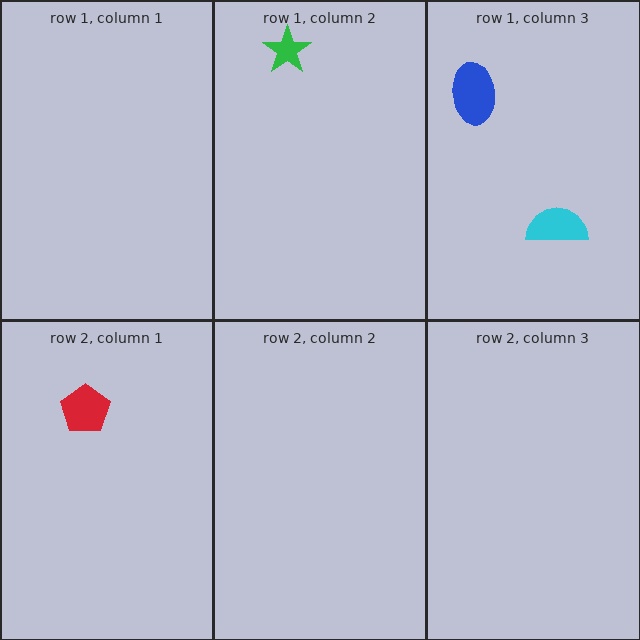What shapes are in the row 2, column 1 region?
The red pentagon.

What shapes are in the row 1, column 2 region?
The green star.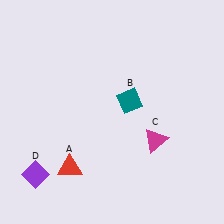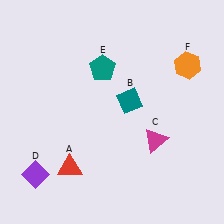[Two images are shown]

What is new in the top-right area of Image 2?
An orange hexagon (F) was added in the top-right area of Image 2.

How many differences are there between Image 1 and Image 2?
There are 2 differences between the two images.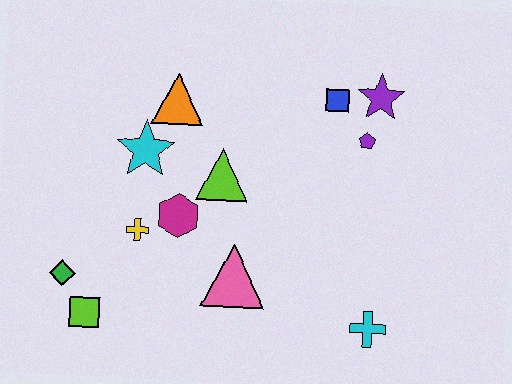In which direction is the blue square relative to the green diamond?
The blue square is to the right of the green diamond.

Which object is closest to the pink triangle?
The magenta hexagon is closest to the pink triangle.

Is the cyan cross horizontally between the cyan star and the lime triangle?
No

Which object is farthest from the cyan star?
The cyan cross is farthest from the cyan star.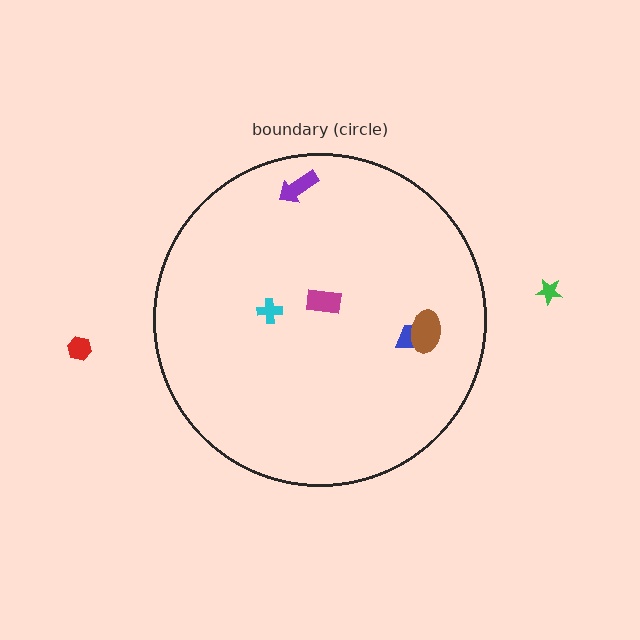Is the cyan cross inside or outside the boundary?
Inside.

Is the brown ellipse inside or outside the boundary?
Inside.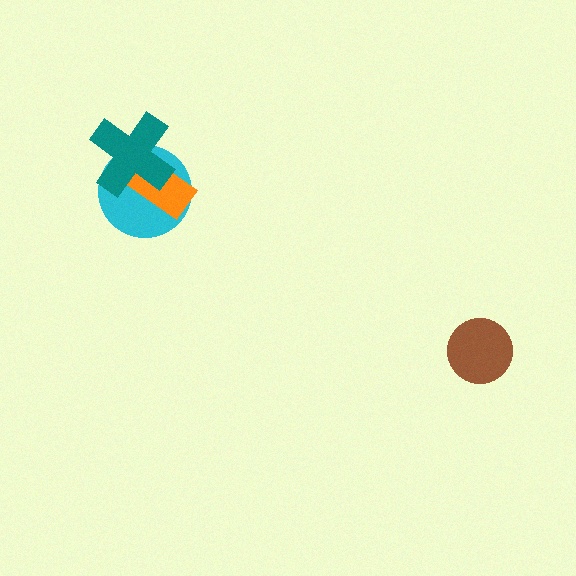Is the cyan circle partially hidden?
Yes, it is partially covered by another shape.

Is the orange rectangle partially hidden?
Yes, it is partially covered by another shape.